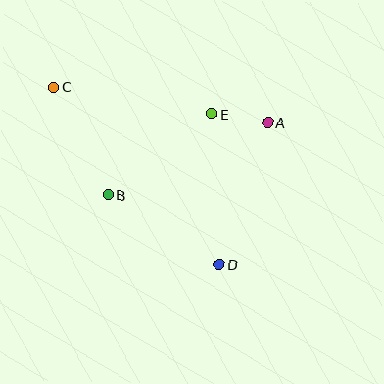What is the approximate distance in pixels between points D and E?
The distance between D and E is approximately 151 pixels.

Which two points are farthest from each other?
Points C and D are farthest from each other.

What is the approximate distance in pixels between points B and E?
The distance between B and E is approximately 131 pixels.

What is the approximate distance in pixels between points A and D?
The distance between A and D is approximately 150 pixels.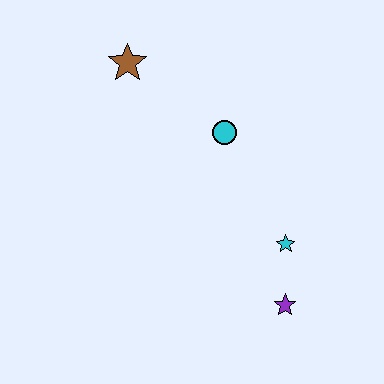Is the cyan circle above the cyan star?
Yes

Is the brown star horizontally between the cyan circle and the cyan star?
No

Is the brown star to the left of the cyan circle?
Yes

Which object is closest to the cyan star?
The purple star is closest to the cyan star.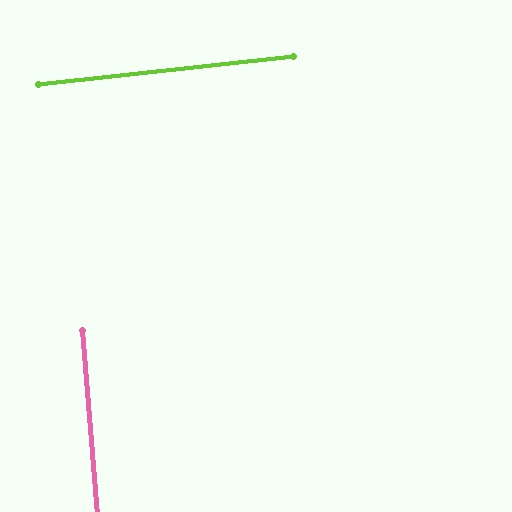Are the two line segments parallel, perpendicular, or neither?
Perpendicular — they meet at approximately 88°.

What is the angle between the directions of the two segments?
Approximately 88 degrees.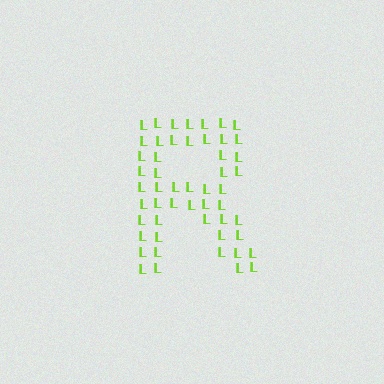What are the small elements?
The small elements are letter L's.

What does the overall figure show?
The overall figure shows the letter R.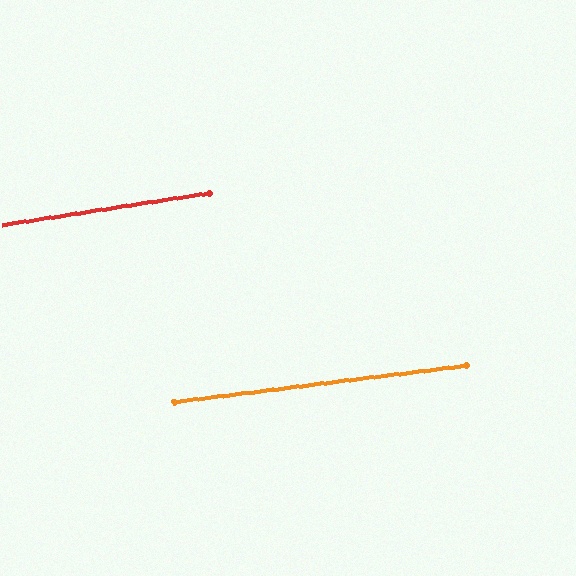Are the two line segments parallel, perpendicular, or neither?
Parallel — their directions differ by only 1.8°.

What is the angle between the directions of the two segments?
Approximately 2 degrees.